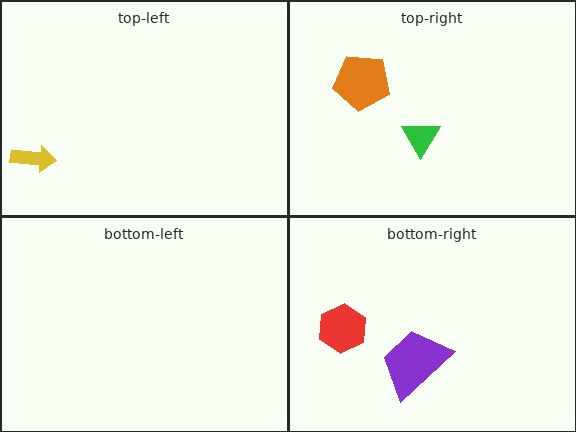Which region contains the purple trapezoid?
The bottom-right region.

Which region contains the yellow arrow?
The top-left region.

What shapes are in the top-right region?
The green triangle, the orange pentagon.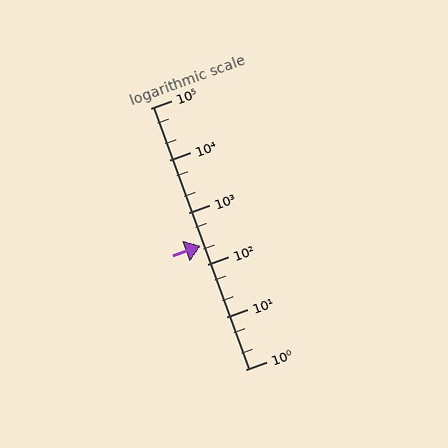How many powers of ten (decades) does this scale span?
The scale spans 5 decades, from 1 to 100000.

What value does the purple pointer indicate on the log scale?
The pointer indicates approximately 230.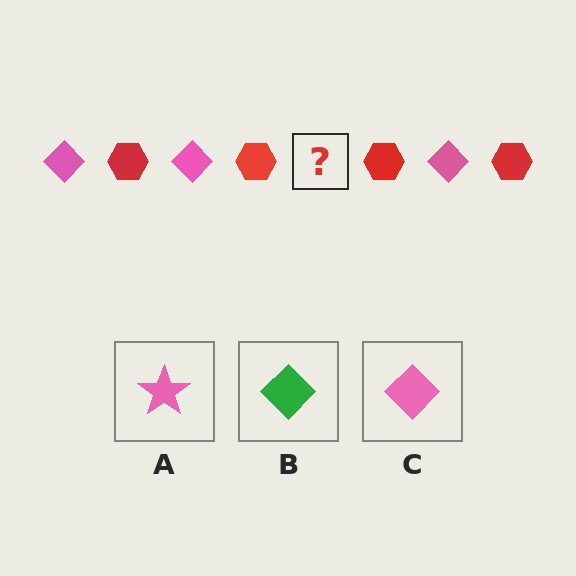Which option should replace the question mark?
Option C.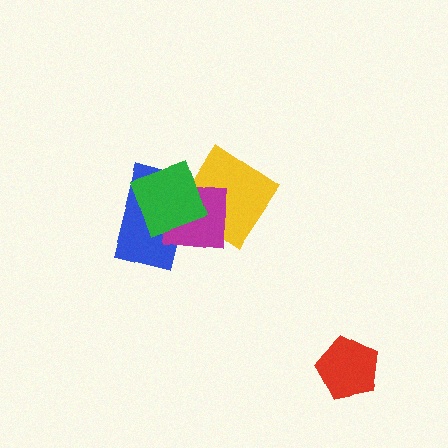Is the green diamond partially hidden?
No, no other shape covers it.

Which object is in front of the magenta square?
The green diamond is in front of the magenta square.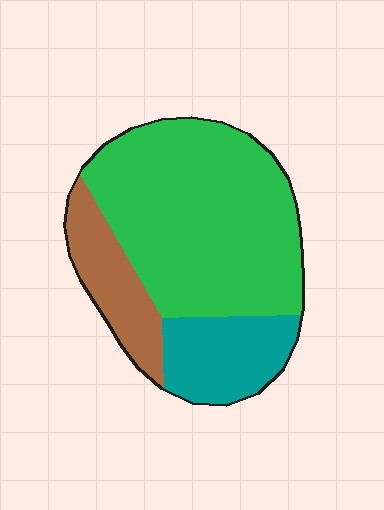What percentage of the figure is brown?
Brown takes up less than a quarter of the figure.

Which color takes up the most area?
Green, at roughly 65%.